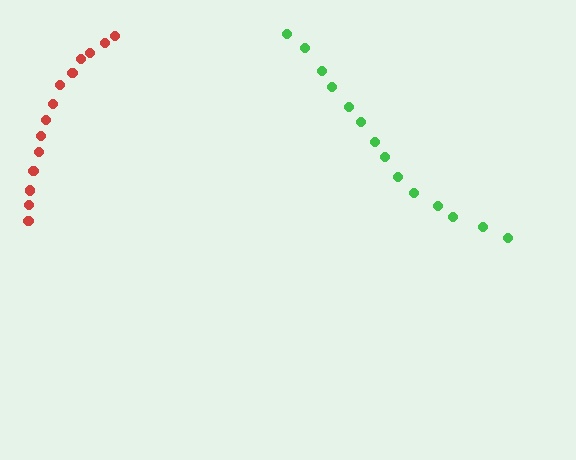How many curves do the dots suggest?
There are 2 distinct paths.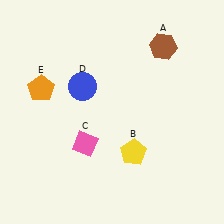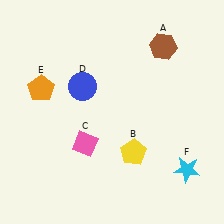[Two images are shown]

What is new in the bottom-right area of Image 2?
A cyan star (F) was added in the bottom-right area of Image 2.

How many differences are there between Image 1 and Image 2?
There is 1 difference between the two images.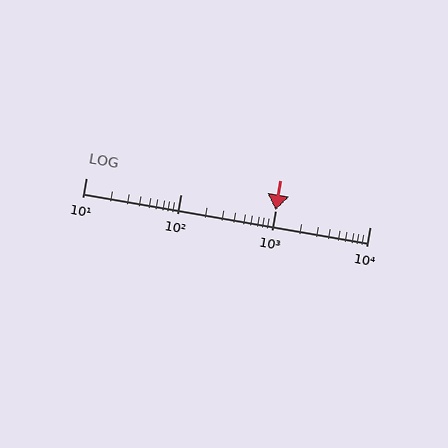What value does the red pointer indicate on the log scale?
The pointer indicates approximately 1000.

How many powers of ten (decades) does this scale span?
The scale spans 3 decades, from 10 to 10000.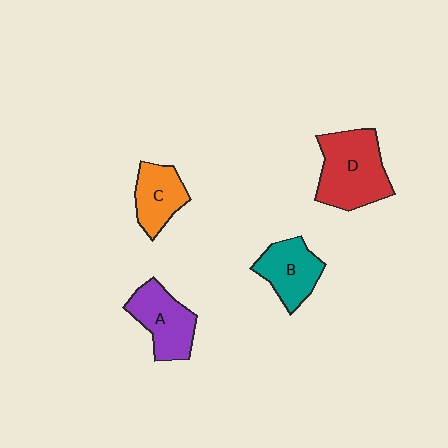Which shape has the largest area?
Shape D (red).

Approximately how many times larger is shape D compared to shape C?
Approximately 1.7 times.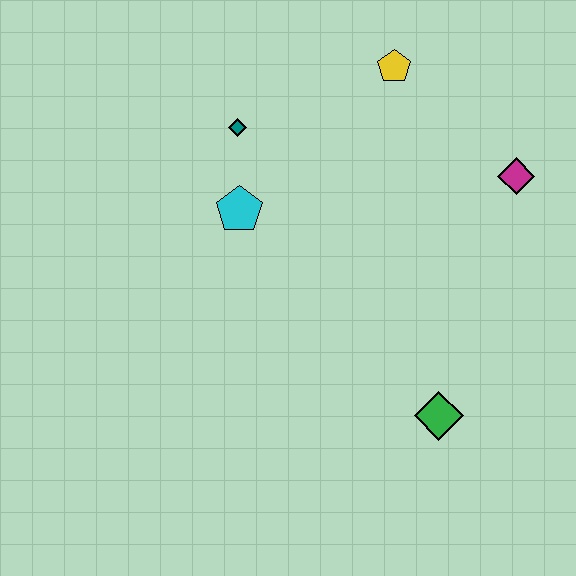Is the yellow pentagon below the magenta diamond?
No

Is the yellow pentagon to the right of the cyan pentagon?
Yes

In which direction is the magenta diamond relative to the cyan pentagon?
The magenta diamond is to the right of the cyan pentagon.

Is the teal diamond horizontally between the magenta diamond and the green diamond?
No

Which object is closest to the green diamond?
The magenta diamond is closest to the green diamond.